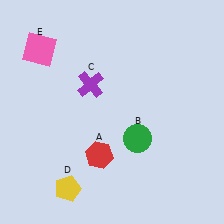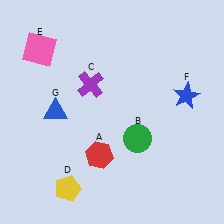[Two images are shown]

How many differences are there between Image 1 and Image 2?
There are 2 differences between the two images.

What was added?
A blue star (F), a blue triangle (G) were added in Image 2.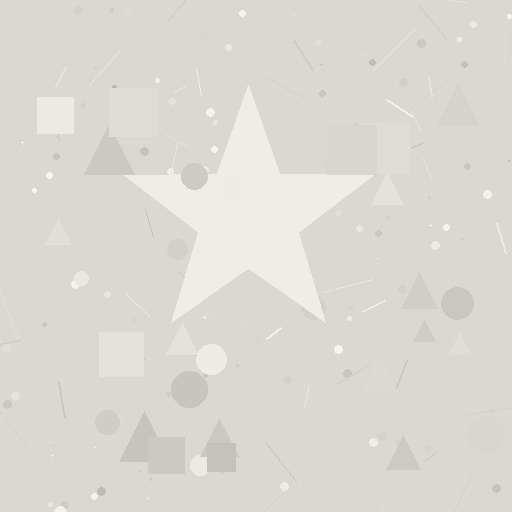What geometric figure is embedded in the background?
A star is embedded in the background.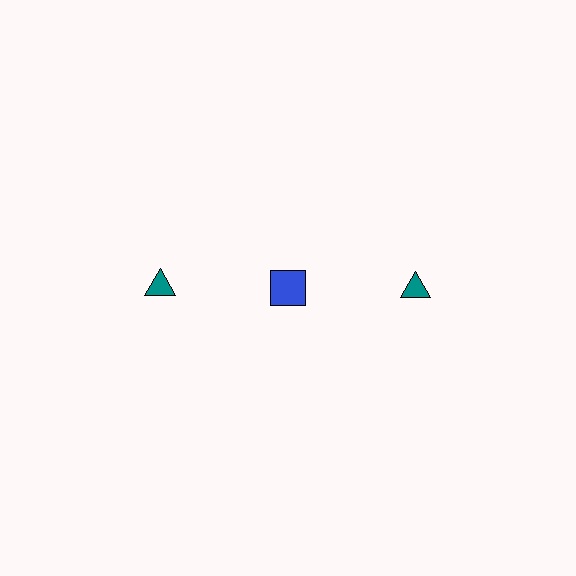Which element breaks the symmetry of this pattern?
The blue square in the top row, second from left column breaks the symmetry. All other shapes are teal triangles.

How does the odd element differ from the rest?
It differs in both color (blue instead of teal) and shape (square instead of triangle).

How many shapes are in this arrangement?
There are 3 shapes arranged in a grid pattern.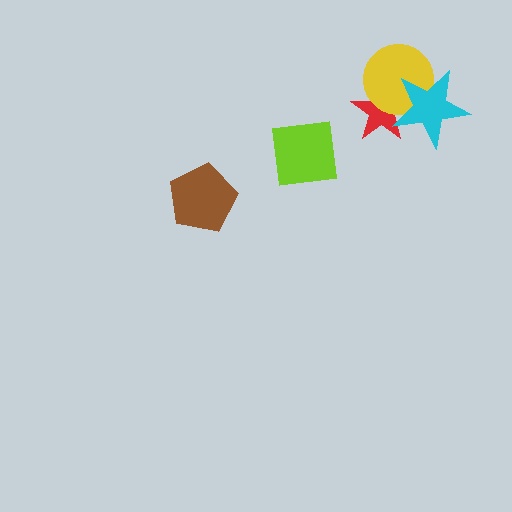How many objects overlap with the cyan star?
2 objects overlap with the cyan star.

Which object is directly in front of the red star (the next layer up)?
The yellow circle is directly in front of the red star.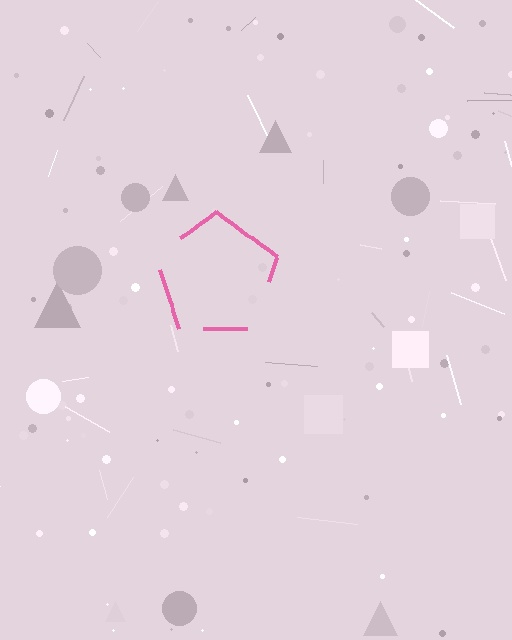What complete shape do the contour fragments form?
The contour fragments form a pentagon.